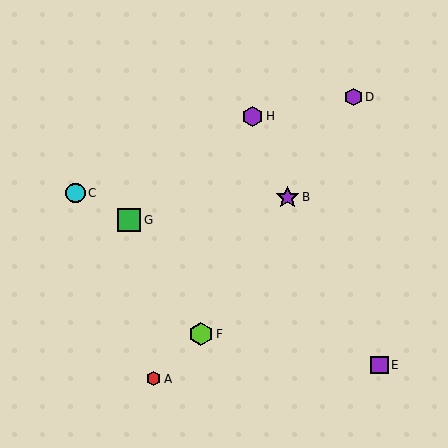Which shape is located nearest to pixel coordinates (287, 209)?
The purple star (labeled B) at (288, 197) is nearest to that location.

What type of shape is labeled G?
Shape G is a green square.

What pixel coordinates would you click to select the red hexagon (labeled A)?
Click at (153, 379) to select the red hexagon A.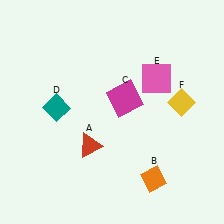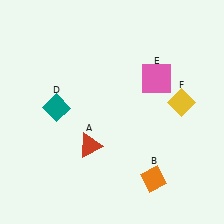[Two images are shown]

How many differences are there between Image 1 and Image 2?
There is 1 difference between the two images.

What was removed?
The magenta square (C) was removed in Image 2.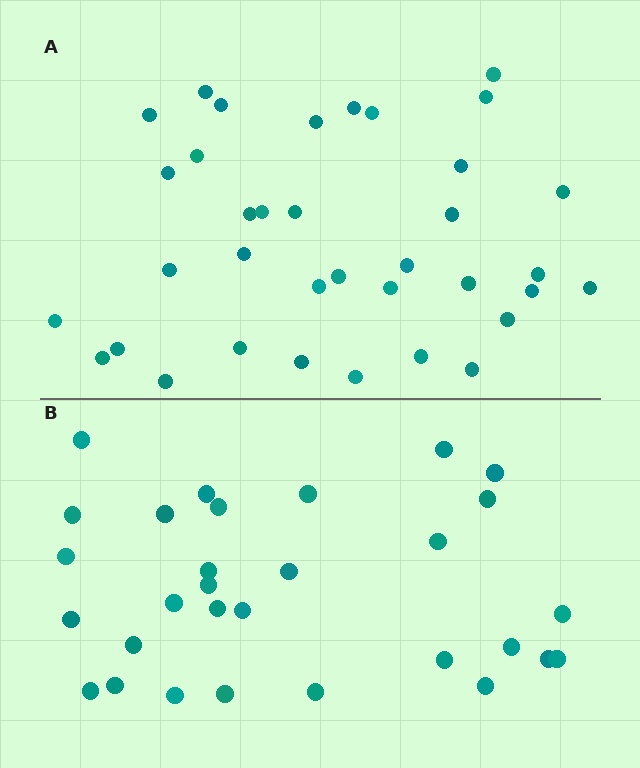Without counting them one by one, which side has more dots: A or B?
Region A (the top region) has more dots.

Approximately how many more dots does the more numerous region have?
Region A has about 6 more dots than region B.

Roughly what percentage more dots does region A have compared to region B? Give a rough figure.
About 20% more.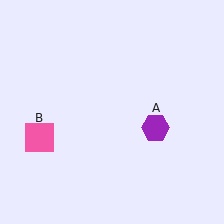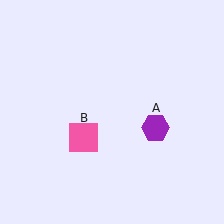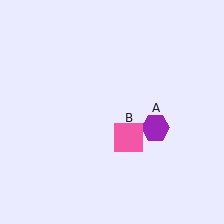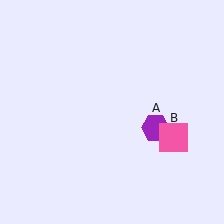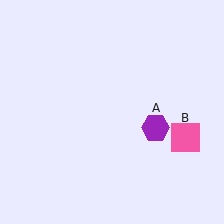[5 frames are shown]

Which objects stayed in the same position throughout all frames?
Purple hexagon (object A) remained stationary.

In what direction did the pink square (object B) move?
The pink square (object B) moved right.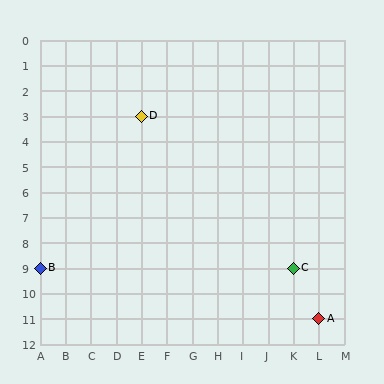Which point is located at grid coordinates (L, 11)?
Point A is at (L, 11).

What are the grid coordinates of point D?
Point D is at grid coordinates (E, 3).